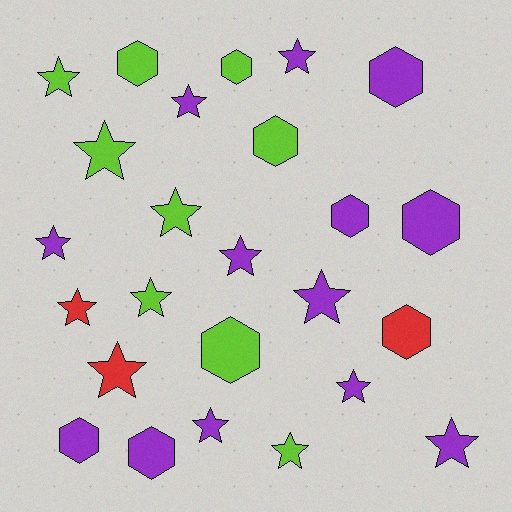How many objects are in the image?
There are 25 objects.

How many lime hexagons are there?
There are 4 lime hexagons.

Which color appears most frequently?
Purple, with 13 objects.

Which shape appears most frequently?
Star, with 15 objects.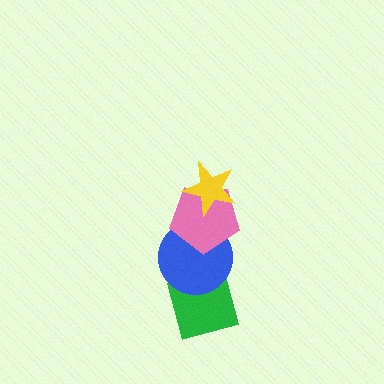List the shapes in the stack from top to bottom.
From top to bottom: the yellow star, the pink pentagon, the blue circle, the green diamond.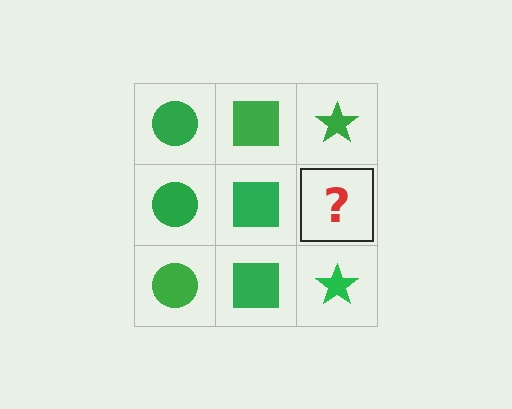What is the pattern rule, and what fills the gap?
The rule is that each column has a consistent shape. The gap should be filled with a green star.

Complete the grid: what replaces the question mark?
The question mark should be replaced with a green star.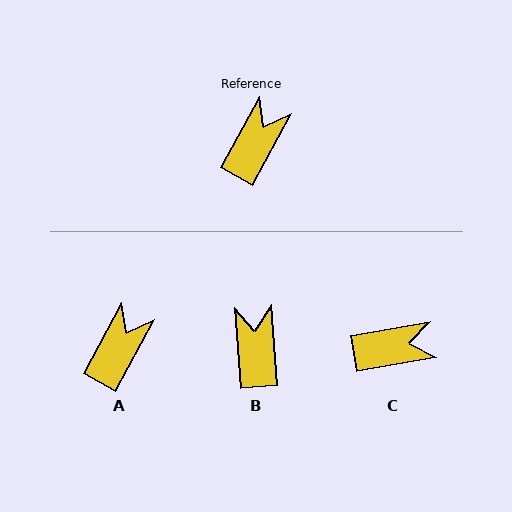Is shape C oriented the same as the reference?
No, it is off by about 52 degrees.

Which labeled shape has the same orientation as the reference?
A.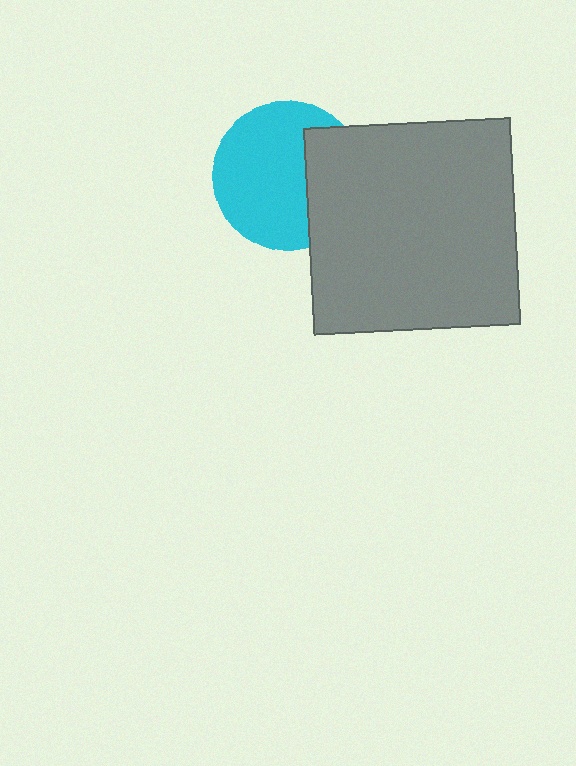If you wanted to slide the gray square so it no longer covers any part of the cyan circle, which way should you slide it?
Slide it right — that is the most direct way to separate the two shapes.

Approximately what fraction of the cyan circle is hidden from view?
Roughly 32% of the cyan circle is hidden behind the gray square.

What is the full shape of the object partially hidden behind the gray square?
The partially hidden object is a cyan circle.